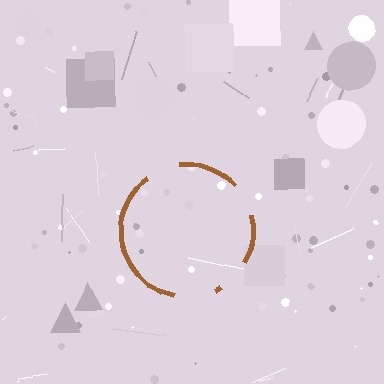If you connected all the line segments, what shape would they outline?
They would outline a circle.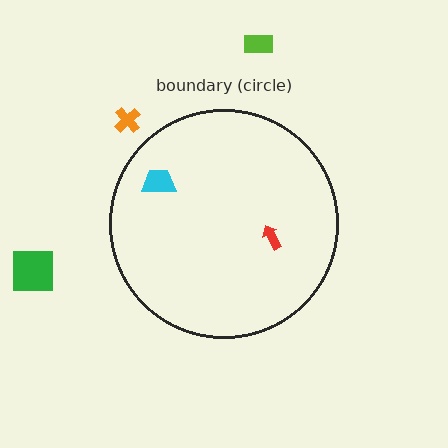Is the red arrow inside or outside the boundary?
Inside.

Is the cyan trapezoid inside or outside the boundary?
Inside.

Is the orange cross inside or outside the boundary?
Outside.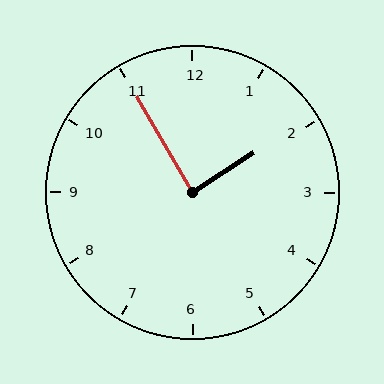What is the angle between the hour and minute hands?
Approximately 88 degrees.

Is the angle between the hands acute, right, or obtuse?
It is right.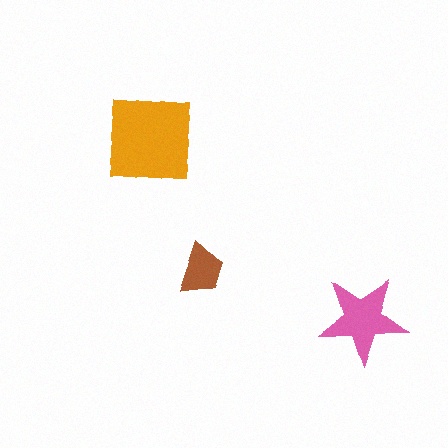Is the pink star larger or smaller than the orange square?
Smaller.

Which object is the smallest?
The brown trapezoid.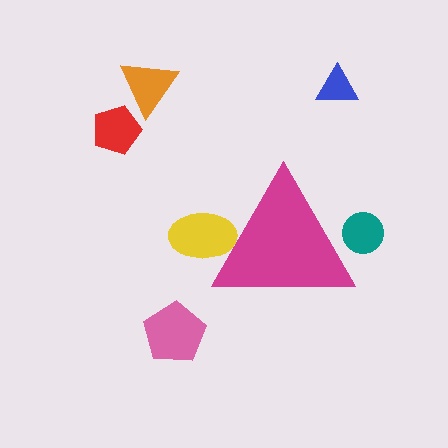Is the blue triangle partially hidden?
No, the blue triangle is fully visible.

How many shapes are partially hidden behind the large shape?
2 shapes are partially hidden.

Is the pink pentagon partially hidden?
No, the pink pentagon is fully visible.